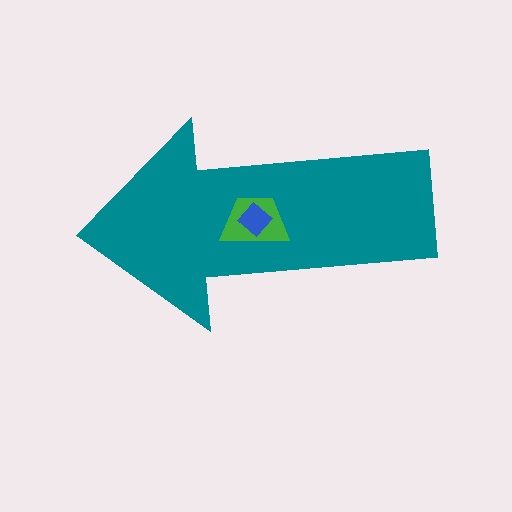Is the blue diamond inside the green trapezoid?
Yes.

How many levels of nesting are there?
3.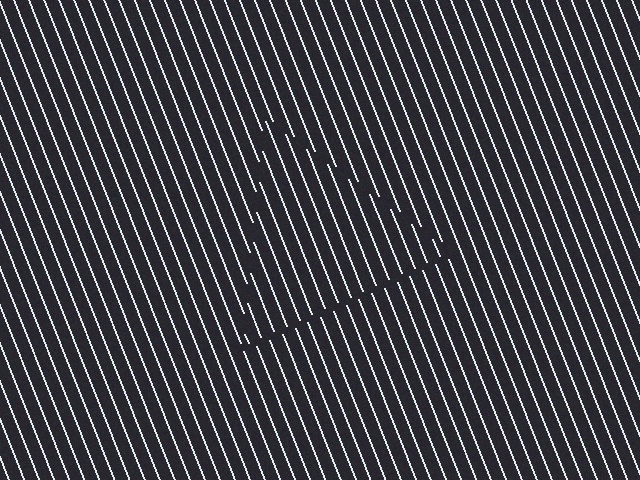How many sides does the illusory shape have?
3 sides — the line-ends trace a triangle.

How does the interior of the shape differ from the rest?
The interior of the shape contains the same grating, shifted by half a period — the contour is defined by the phase discontinuity where line-ends from the inner and outer gratings abut.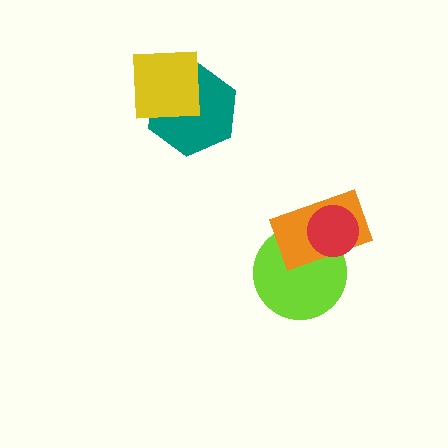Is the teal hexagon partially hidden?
Yes, it is partially covered by another shape.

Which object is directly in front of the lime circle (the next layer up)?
The orange rectangle is directly in front of the lime circle.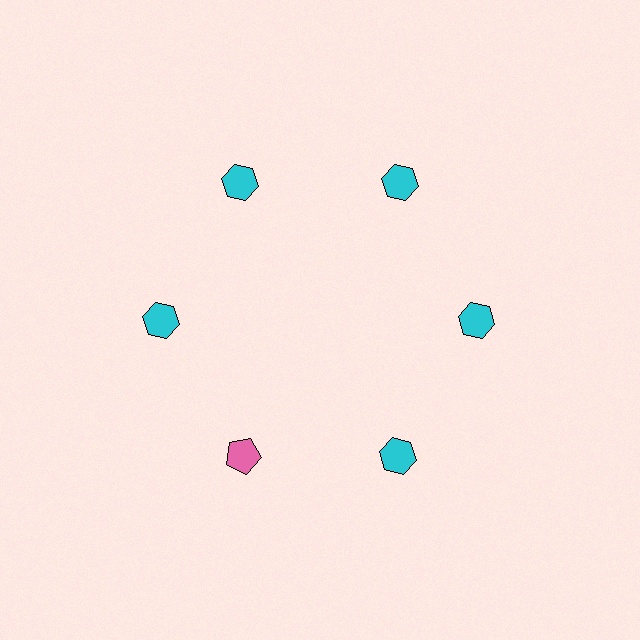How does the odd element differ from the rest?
It differs in both color (pink instead of cyan) and shape (pentagon instead of hexagon).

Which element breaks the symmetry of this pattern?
The pink pentagon at roughly the 7 o'clock position breaks the symmetry. All other shapes are cyan hexagons.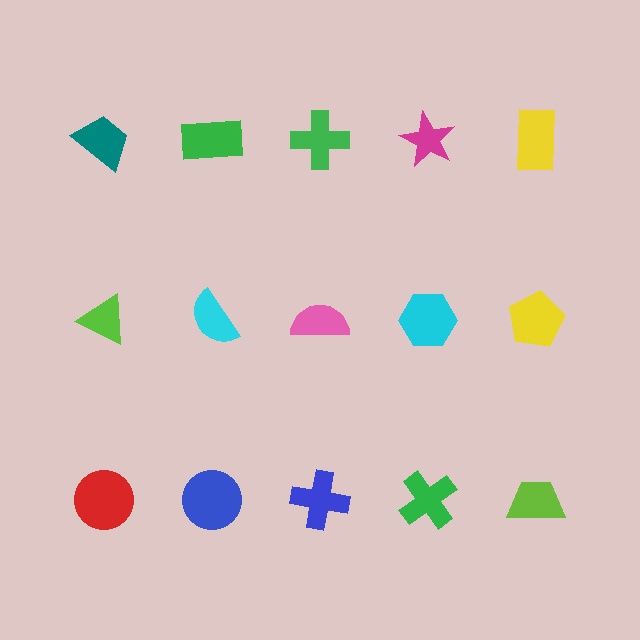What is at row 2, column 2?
A cyan semicircle.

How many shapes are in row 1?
5 shapes.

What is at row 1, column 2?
A green rectangle.